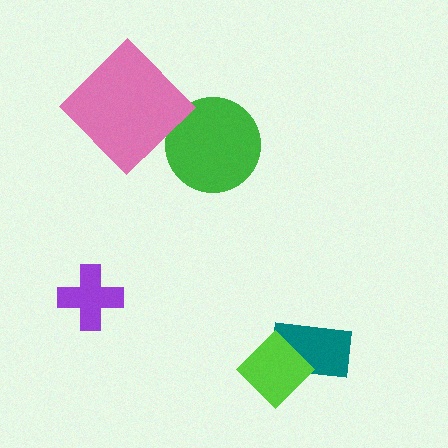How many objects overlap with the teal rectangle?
1 object overlaps with the teal rectangle.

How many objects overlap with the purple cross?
0 objects overlap with the purple cross.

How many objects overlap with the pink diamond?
0 objects overlap with the pink diamond.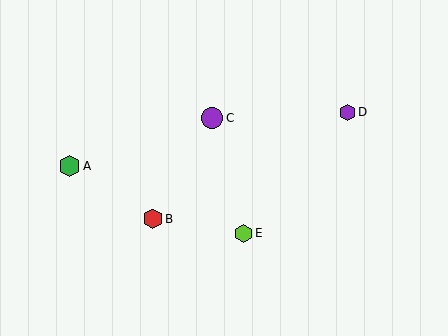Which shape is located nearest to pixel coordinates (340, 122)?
The purple hexagon (labeled D) at (347, 112) is nearest to that location.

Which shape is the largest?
The green hexagon (labeled A) is the largest.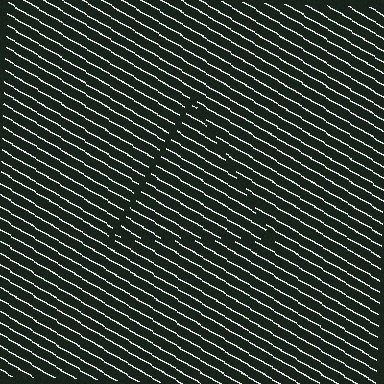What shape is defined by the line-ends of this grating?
An illusory triangle. The interior of the shape contains the same grating, shifted by half a period — the contour is defined by the phase discontinuity where line-ends from the inner and outer gratings abut.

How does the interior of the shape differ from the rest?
The interior of the shape contains the same grating, shifted by half a period — the contour is defined by the phase discontinuity where line-ends from the inner and outer gratings abut.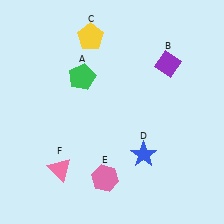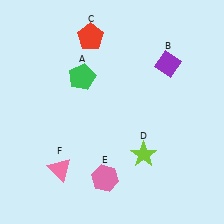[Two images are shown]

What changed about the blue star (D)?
In Image 1, D is blue. In Image 2, it changed to lime.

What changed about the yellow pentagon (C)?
In Image 1, C is yellow. In Image 2, it changed to red.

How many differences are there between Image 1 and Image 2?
There are 2 differences between the two images.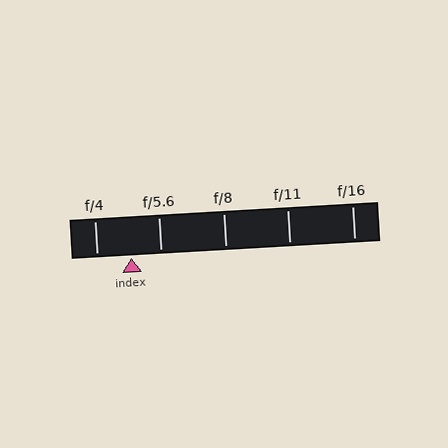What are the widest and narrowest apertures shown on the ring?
The widest aperture shown is f/4 and the narrowest is f/16.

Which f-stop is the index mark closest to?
The index mark is closest to f/5.6.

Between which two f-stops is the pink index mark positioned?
The index mark is between f/4 and f/5.6.